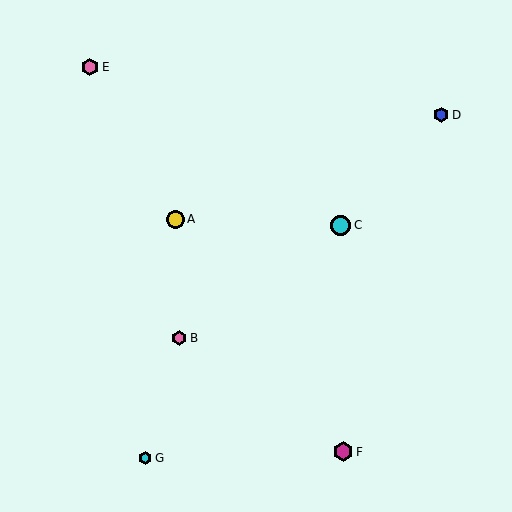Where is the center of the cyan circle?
The center of the cyan circle is at (341, 225).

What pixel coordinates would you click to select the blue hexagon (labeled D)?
Click at (441, 115) to select the blue hexagon D.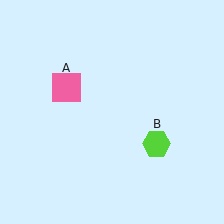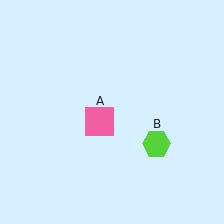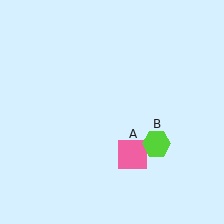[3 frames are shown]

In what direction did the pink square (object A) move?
The pink square (object A) moved down and to the right.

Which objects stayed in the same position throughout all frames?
Lime hexagon (object B) remained stationary.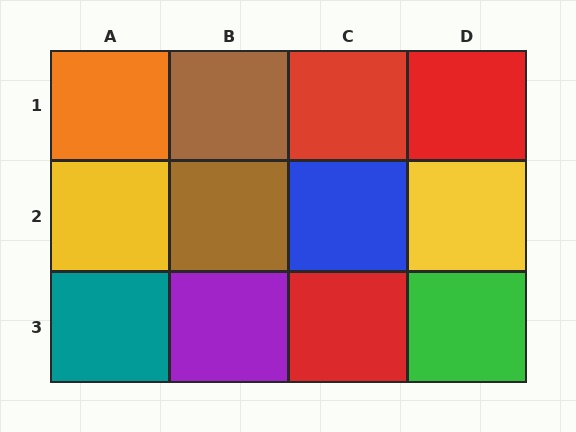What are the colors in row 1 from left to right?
Orange, brown, red, red.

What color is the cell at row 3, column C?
Red.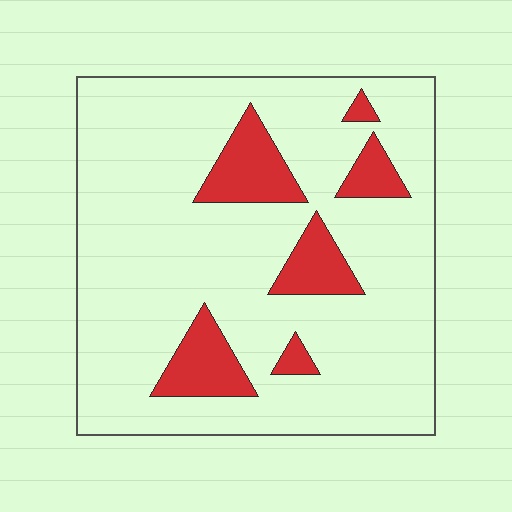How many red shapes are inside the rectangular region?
6.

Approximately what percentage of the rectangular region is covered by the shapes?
Approximately 15%.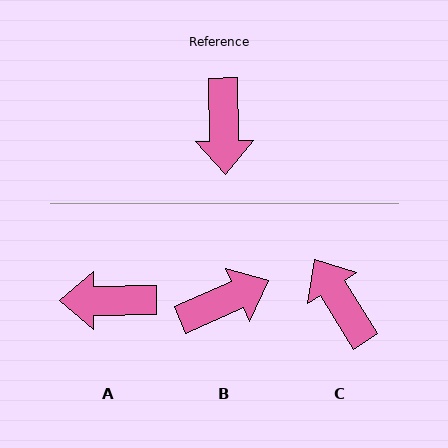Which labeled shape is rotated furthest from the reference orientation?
C, about 150 degrees away.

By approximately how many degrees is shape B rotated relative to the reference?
Approximately 112 degrees counter-clockwise.